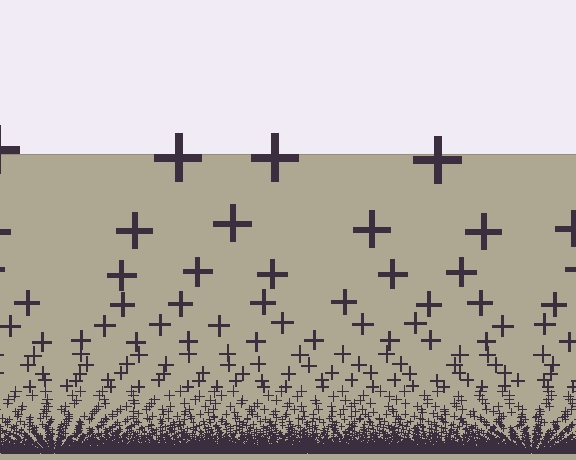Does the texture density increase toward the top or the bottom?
Density increases toward the bottom.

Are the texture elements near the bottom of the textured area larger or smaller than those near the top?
Smaller. The gradient is inverted — elements near the bottom are smaller and denser.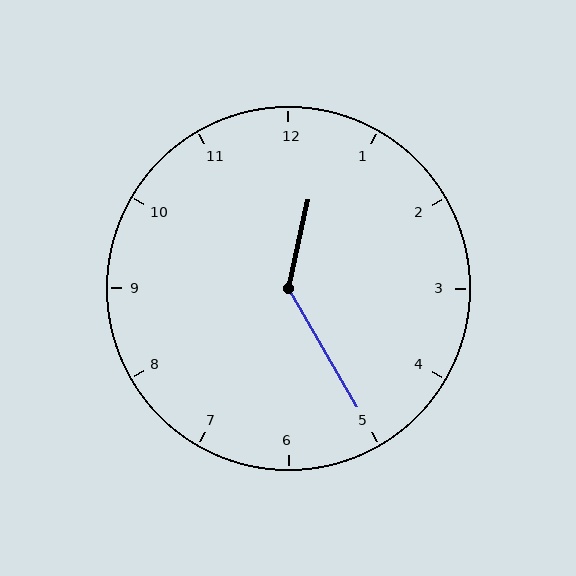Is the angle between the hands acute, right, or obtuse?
It is obtuse.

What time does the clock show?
12:25.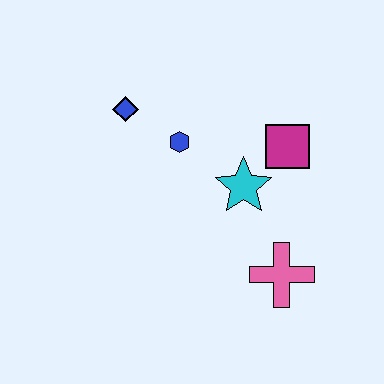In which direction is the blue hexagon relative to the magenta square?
The blue hexagon is to the left of the magenta square.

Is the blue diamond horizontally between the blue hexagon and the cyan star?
No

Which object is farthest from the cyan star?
The blue diamond is farthest from the cyan star.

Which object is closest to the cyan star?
The magenta square is closest to the cyan star.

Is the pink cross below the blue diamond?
Yes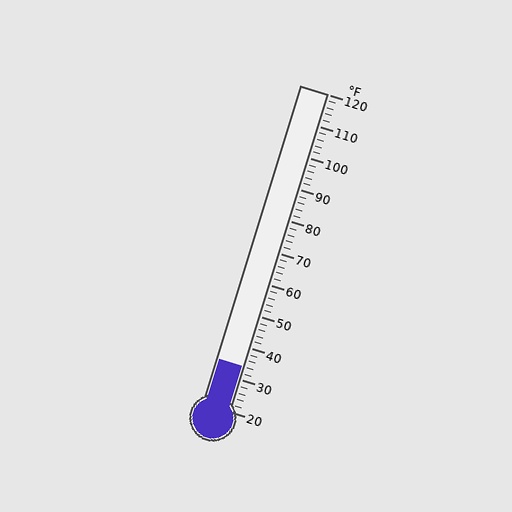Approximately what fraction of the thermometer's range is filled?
The thermometer is filled to approximately 15% of its range.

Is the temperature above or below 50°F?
The temperature is below 50°F.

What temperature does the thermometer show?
The thermometer shows approximately 34°F.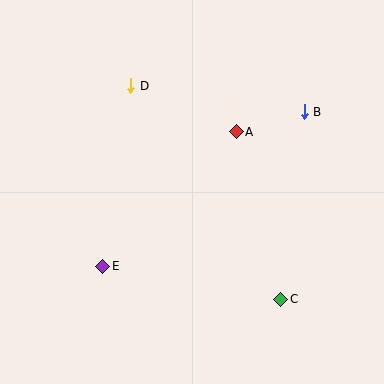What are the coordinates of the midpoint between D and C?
The midpoint between D and C is at (206, 192).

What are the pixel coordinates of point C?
Point C is at (281, 299).